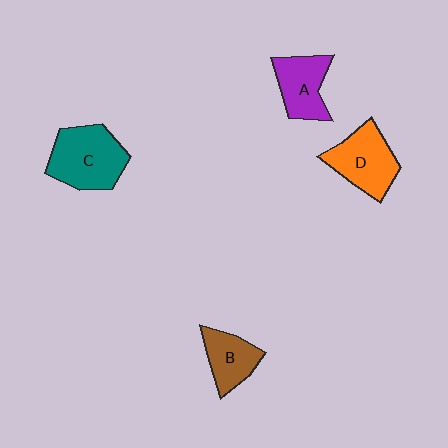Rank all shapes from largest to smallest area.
From largest to smallest: C (teal), D (orange), A (purple), B (brown).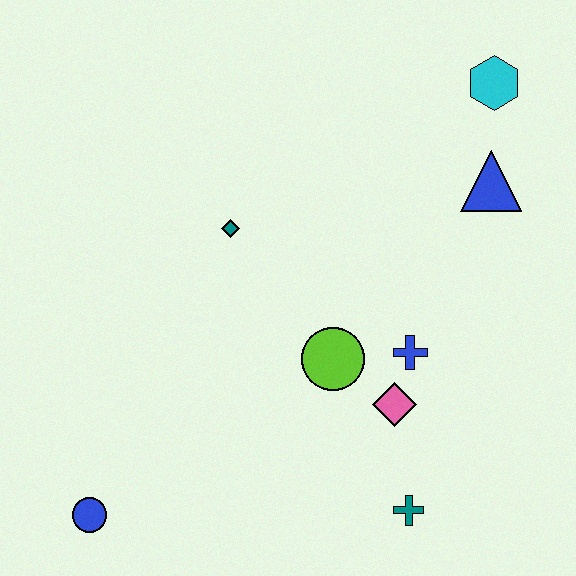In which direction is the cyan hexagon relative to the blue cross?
The cyan hexagon is above the blue cross.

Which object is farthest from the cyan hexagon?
The blue circle is farthest from the cyan hexagon.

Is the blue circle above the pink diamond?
No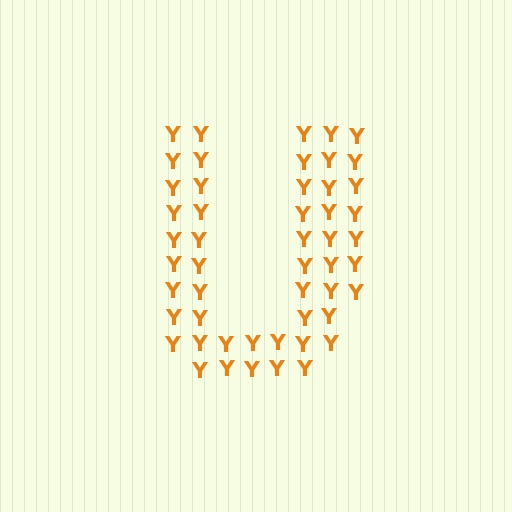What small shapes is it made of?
It is made of small letter Y's.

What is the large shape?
The large shape is the letter U.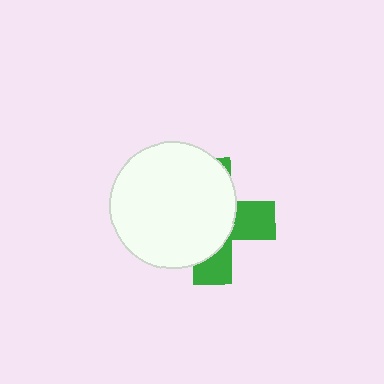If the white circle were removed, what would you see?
You would see the complete green cross.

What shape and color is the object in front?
The object in front is a white circle.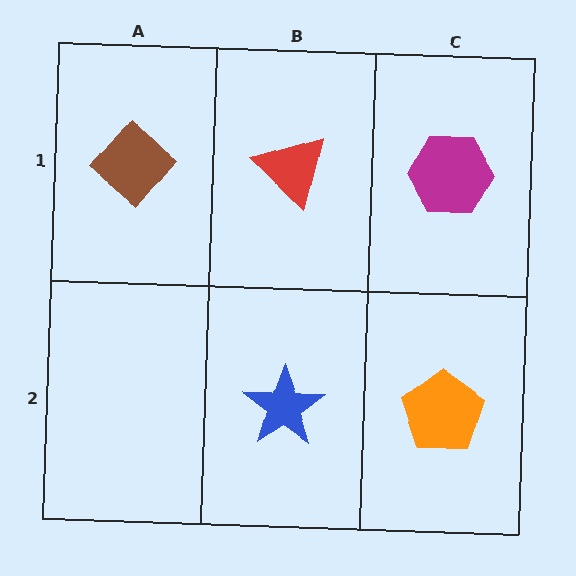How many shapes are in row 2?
2 shapes.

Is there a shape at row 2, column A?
No, that cell is empty.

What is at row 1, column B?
A red triangle.